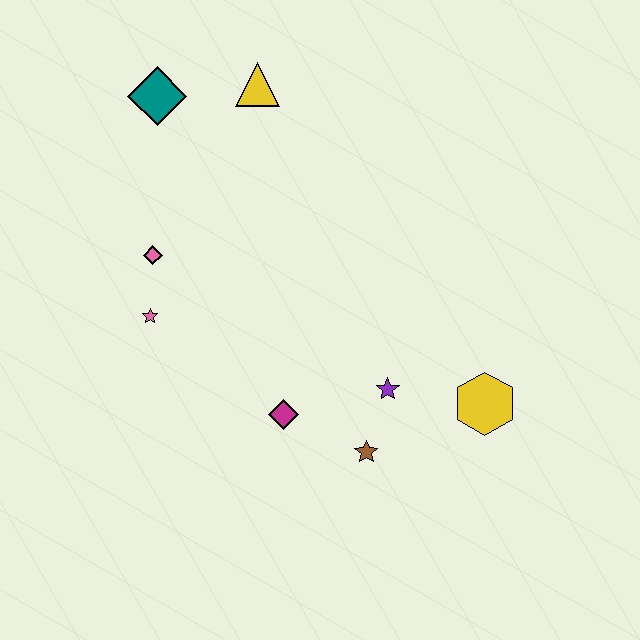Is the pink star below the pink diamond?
Yes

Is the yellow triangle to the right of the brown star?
No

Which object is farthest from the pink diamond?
The yellow hexagon is farthest from the pink diamond.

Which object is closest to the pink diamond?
The pink star is closest to the pink diamond.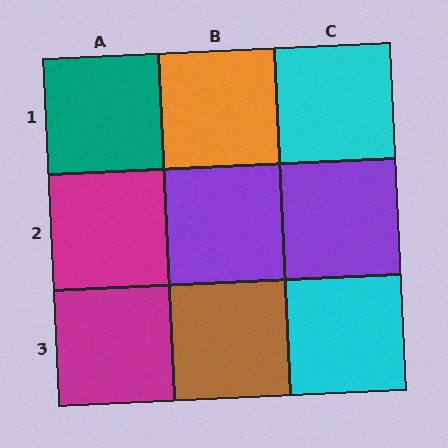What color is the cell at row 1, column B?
Orange.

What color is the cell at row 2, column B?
Purple.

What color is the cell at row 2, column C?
Purple.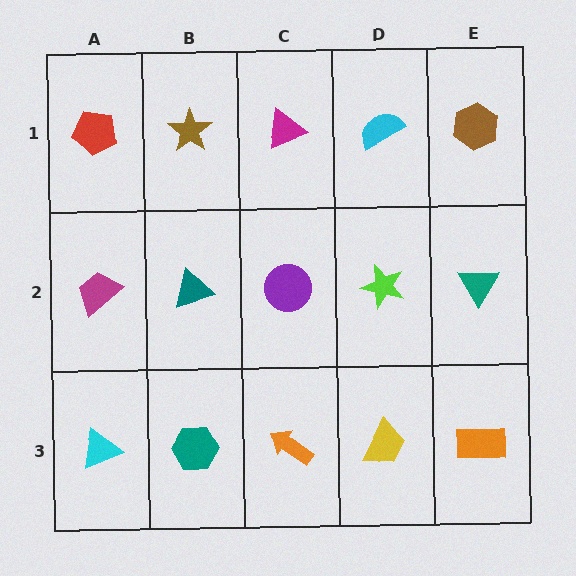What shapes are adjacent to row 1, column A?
A magenta trapezoid (row 2, column A), a brown star (row 1, column B).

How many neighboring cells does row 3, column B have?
3.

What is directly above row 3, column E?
A teal triangle.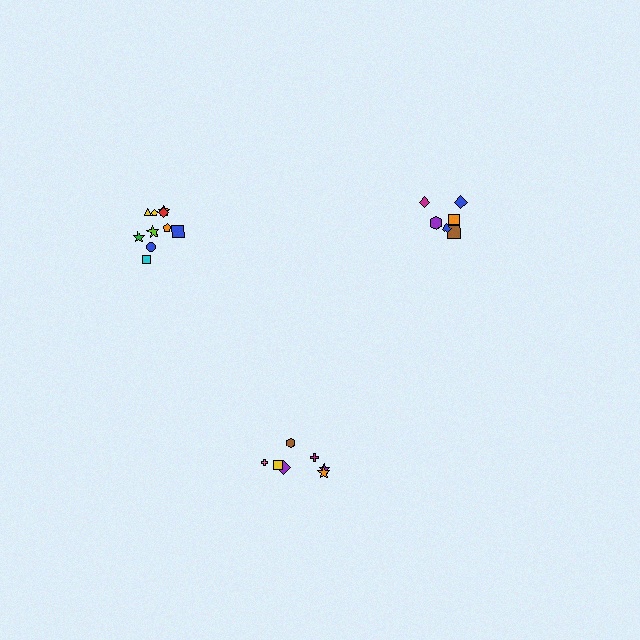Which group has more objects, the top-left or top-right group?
The top-left group.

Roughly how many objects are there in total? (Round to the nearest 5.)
Roughly 25 objects in total.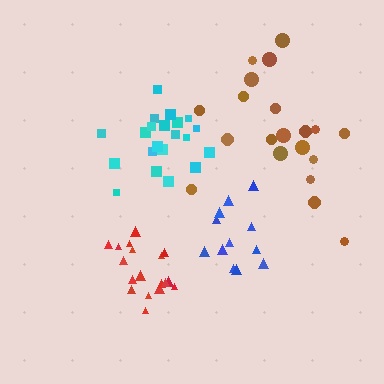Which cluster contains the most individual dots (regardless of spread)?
Cyan (21).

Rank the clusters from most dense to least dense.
red, cyan, blue, brown.